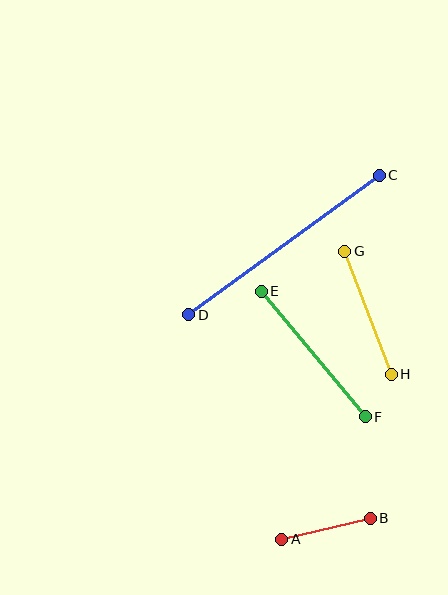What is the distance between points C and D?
The distance is approximately 237 pixels.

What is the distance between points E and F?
The distance is approximately 163 pixels.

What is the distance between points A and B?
The distance is approximately 91 pixels.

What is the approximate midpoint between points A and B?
The midpoint is at approximately (326, 529) pixels.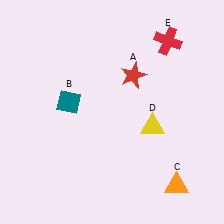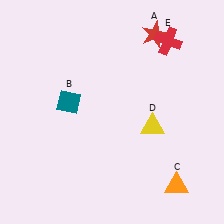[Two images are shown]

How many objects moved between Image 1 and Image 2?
1 object moved between the two images.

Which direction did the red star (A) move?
The red star (A) moved up.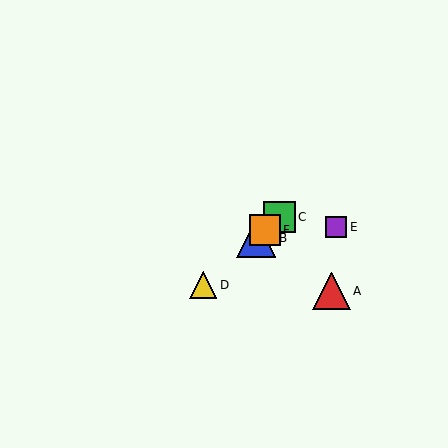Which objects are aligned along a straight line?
Objects B, C, D, F are aligned along a straight line.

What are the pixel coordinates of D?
Object D is at (203, 285).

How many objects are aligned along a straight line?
4 objects (B, C, D, F) are aligned along a straight line.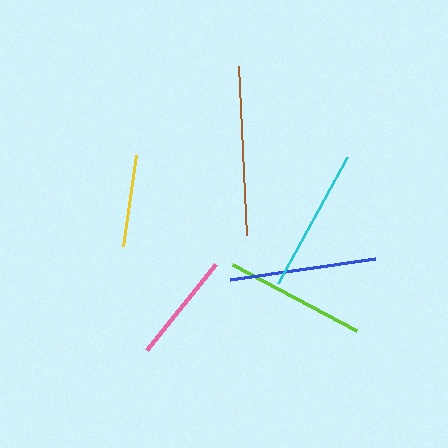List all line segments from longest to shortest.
From longest to shortest: brown, blue, cyan, lime, pink, yellow.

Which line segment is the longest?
The brown line is the longest at approximately 169 pixels.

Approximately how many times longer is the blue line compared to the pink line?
The blue line is approximately 1.3 times the length of the pink line.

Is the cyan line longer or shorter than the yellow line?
The cyan line is longer than the yellow line.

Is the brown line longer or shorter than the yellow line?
The brown line is longer than the yellow line.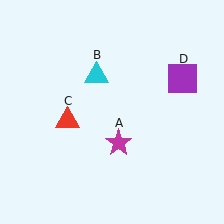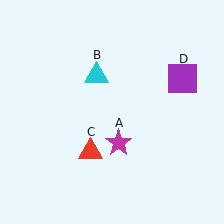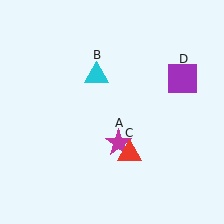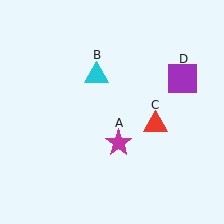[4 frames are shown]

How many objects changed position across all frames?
1 object changed position: red triangle (object C).